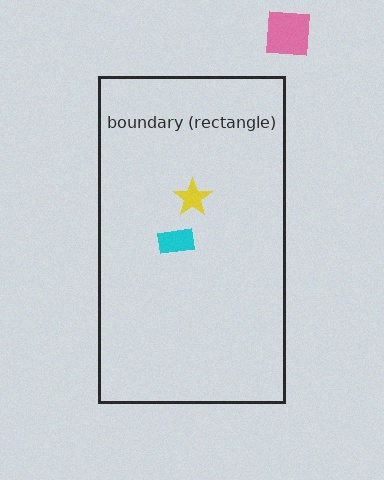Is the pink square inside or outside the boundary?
Outside.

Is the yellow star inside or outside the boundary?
Inside.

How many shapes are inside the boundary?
2 inside, 1 outside.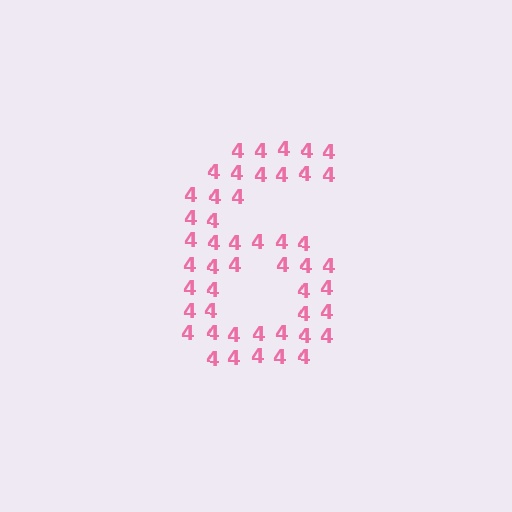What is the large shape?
The large shape is the digit 6.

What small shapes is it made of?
It is made of small digit 4's.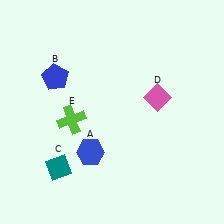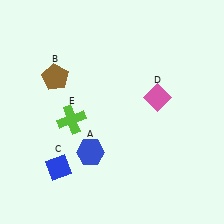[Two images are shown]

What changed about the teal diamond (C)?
In Image 1, C is teal. In Image 2, it changed to blue.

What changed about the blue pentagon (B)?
In Image 1, B is blue. In Image 2, it changed to brown.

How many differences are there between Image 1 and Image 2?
There are 2 differences between the two images.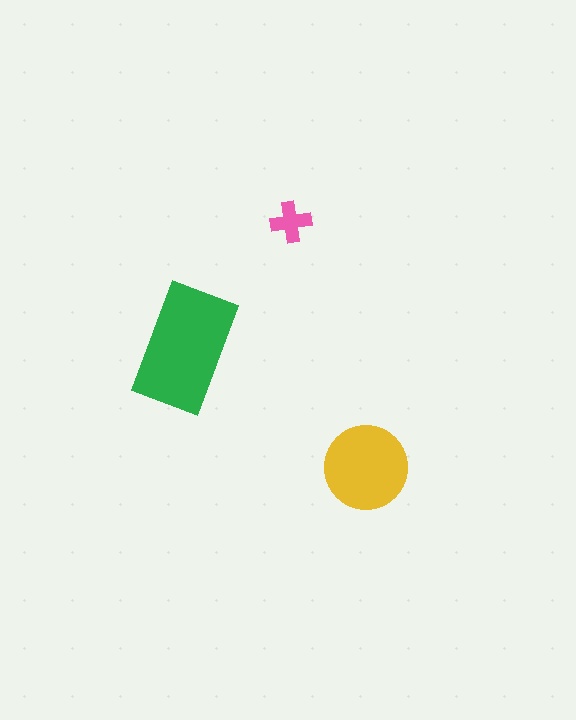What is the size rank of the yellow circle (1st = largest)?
2nd.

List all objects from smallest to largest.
The pink cross, the yellow circle, the green rectangle.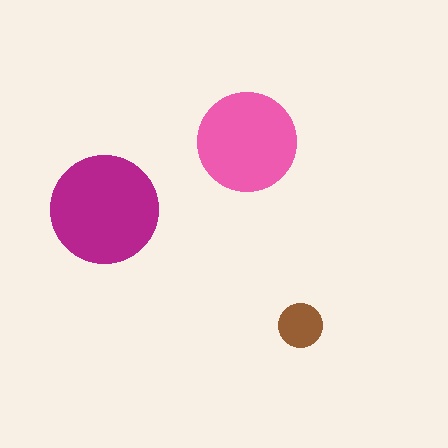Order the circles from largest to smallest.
the magenta one, the pink one, the brown one.